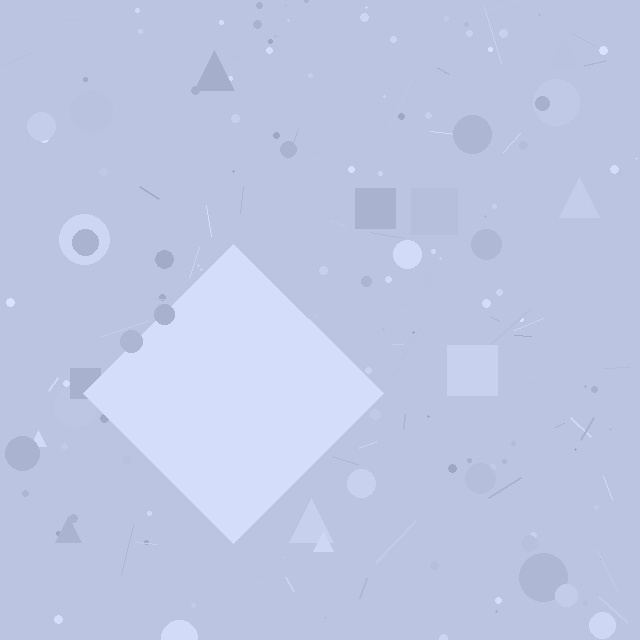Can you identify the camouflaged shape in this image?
The camouflaged shape is a diamond.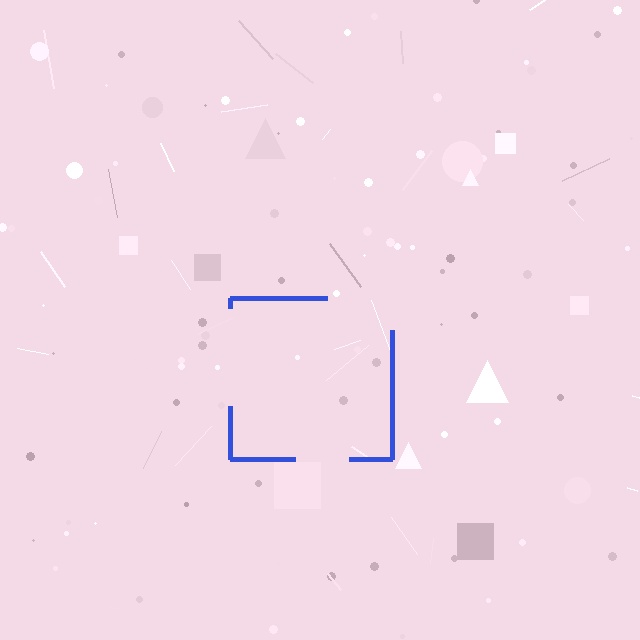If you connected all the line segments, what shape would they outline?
They would outline a square.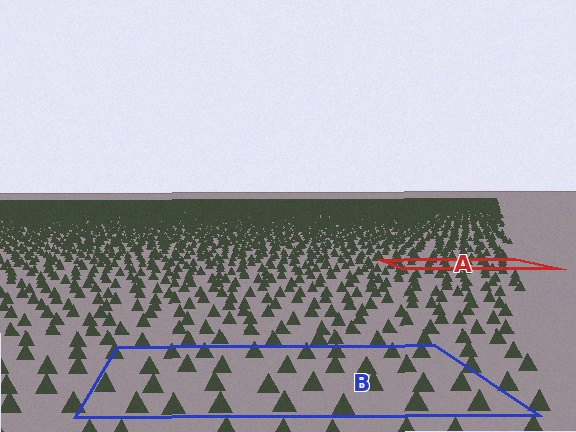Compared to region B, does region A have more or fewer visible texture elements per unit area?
Region A has more texture elements per unit area — they are packed more densely because it is farther away.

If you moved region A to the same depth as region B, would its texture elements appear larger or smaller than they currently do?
They would appear larger. At a closer depth, the same texture elements are projected at a bigger on-screen size.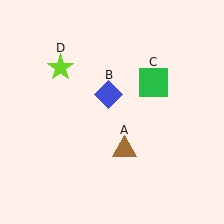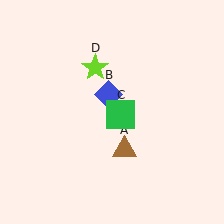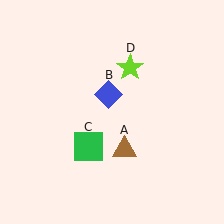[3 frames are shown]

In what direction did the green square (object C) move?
The green square (object C) moved down and to the left.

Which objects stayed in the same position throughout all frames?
Brown triangle (object A) and blue diamond (object B) remained stationary.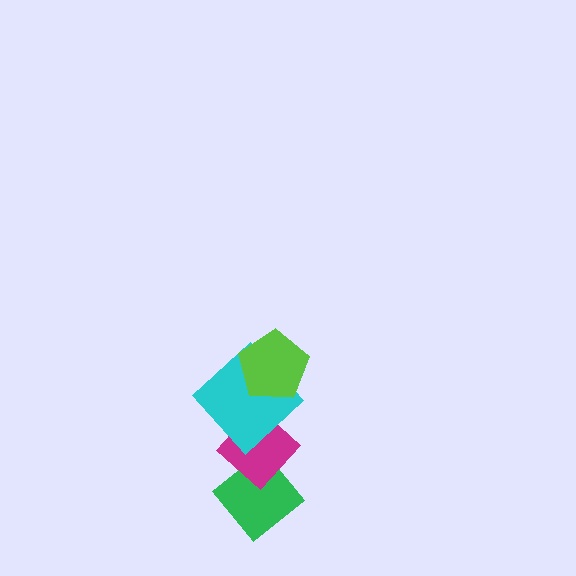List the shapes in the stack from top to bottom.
From top to bottom: the lime pentagon, the cyan diamond, the magenta diamond, the green diamond.